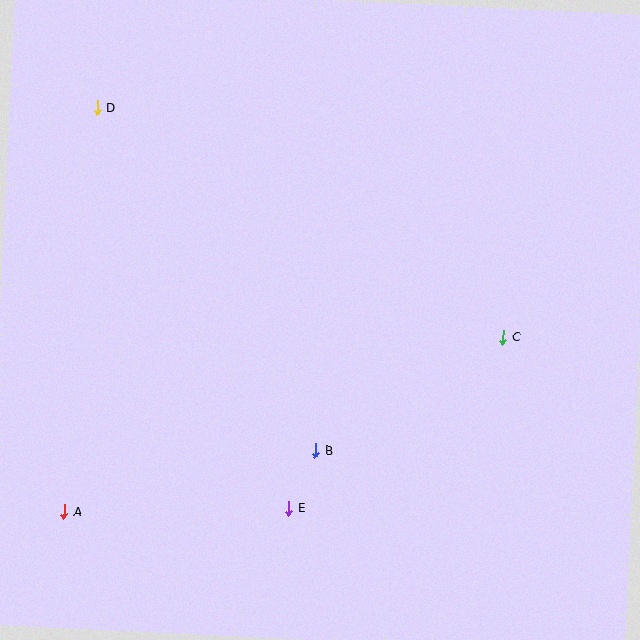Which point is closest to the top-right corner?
Point C is closest to the top-right corner.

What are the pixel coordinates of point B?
Point B is at (316, 450).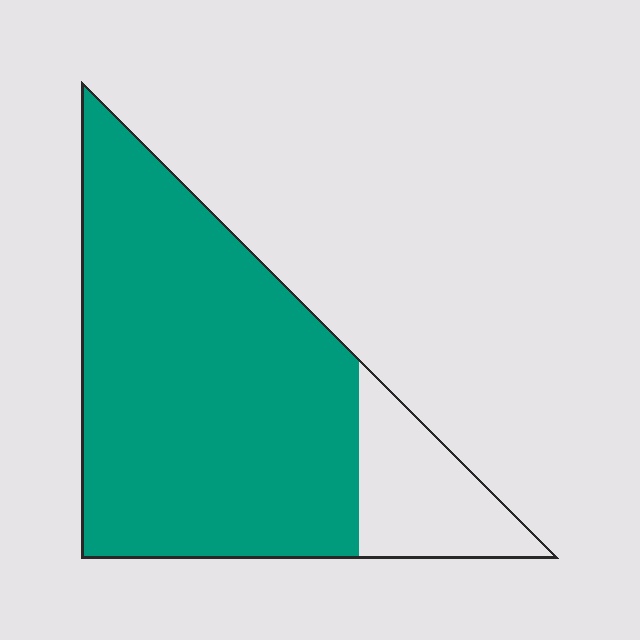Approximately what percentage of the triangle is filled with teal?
Approximately 80%.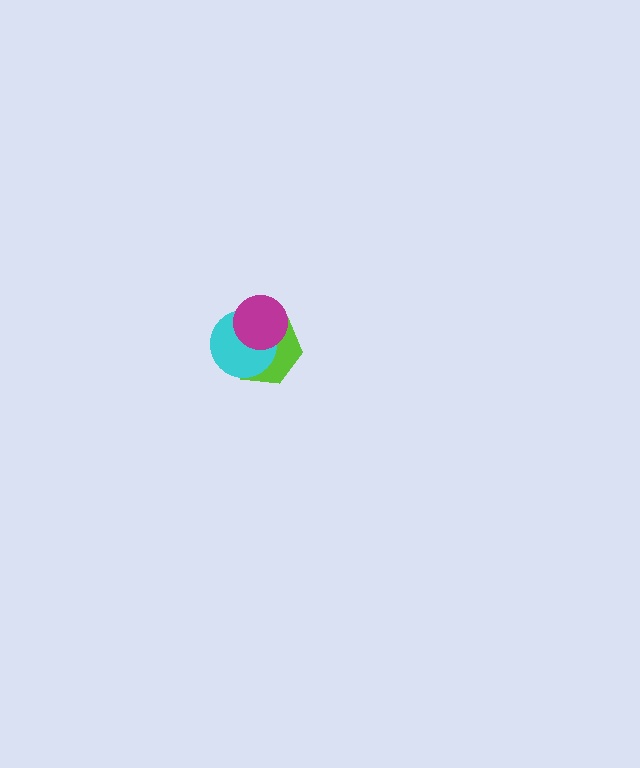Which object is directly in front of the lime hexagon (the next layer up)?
The cyan circle is directly in front of the lime hexagon.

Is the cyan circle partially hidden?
Yes, it is partially covered by another shape.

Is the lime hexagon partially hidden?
Yes, it is partially covered by another shape.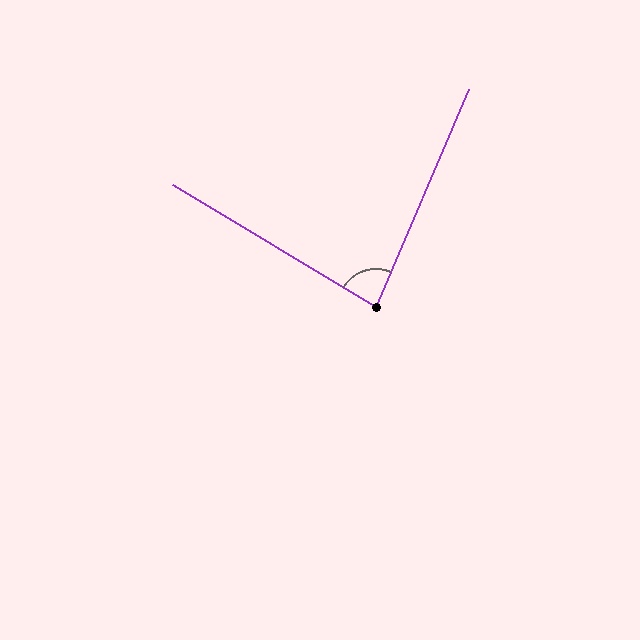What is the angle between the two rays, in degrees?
Approximately 82 degrees.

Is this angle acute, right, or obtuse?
It is acute.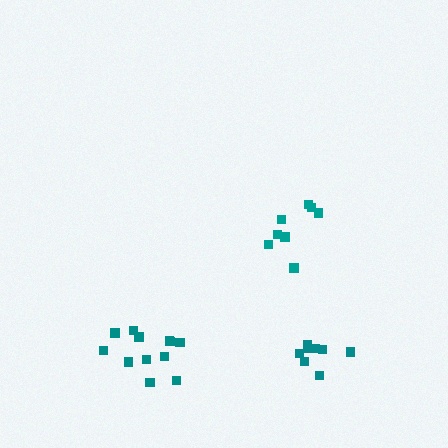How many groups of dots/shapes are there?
There are 3 groups.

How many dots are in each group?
Group 1: 12 dots, Group 2: 8 dots, Group 3: 8 dots (28 total).